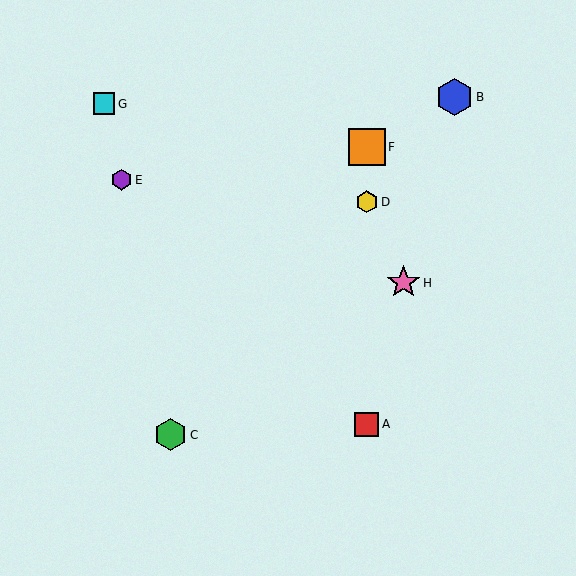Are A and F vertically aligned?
Yes, both are at x≈367.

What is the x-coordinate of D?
Object D is at x≈367.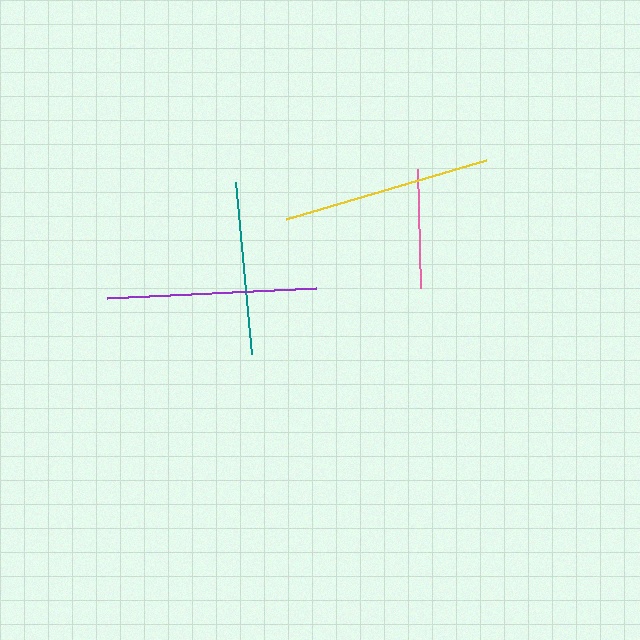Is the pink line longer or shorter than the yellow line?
The yellow line is longer than the pink line.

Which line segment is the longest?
The purple line is the longest at approximately 210 pixels.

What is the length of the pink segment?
The pink segment is approximately 119 pixels long.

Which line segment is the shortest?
The pink line is the shortest at approximately 119 pixels.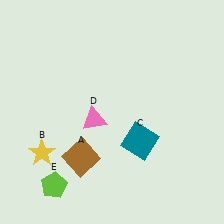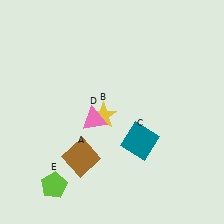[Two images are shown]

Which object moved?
The yellow star (B) moved right.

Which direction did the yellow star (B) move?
The yellow star (B) moved right.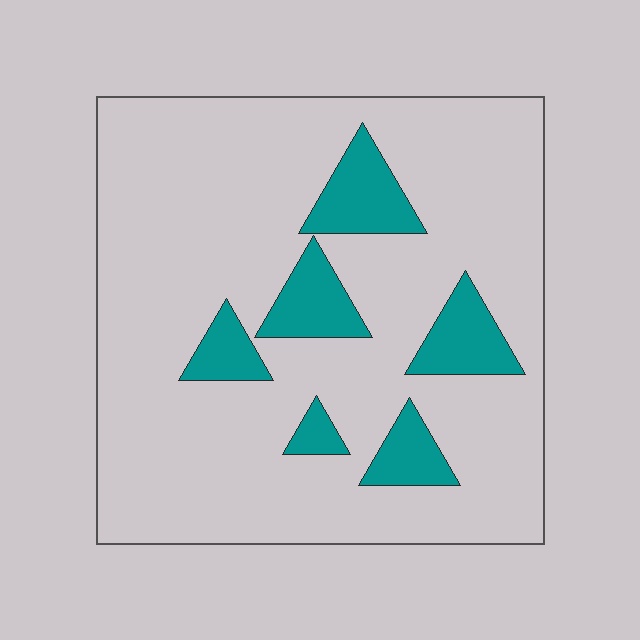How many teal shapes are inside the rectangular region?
6.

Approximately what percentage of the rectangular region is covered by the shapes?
Approximately 15%.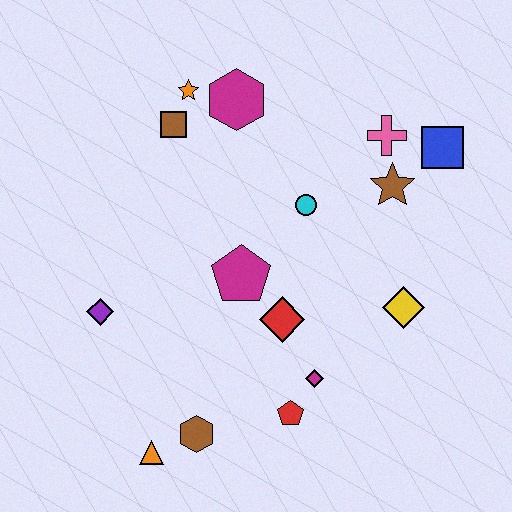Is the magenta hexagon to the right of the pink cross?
No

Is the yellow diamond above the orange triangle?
Yes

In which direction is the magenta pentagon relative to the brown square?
The magenta pentagon is below the brown square.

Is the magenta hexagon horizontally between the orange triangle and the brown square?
No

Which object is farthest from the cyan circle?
The orange triangle is farthest from the cyan circle.